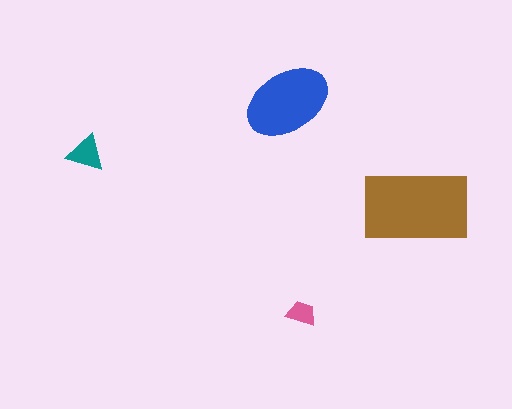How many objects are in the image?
There are 4 objects in the image.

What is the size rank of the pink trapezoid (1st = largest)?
4th.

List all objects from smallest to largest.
The pink trapezoid, the teal triangle, the blue ellipse, the brown rectangle.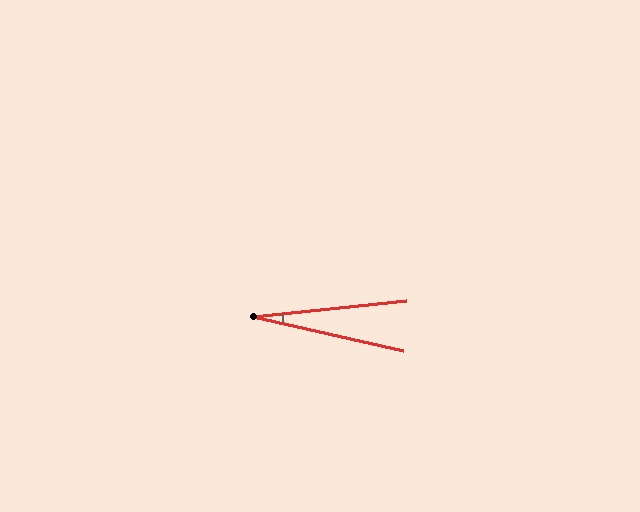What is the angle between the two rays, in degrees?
Approximately 19 degrees.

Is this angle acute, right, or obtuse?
It is acute.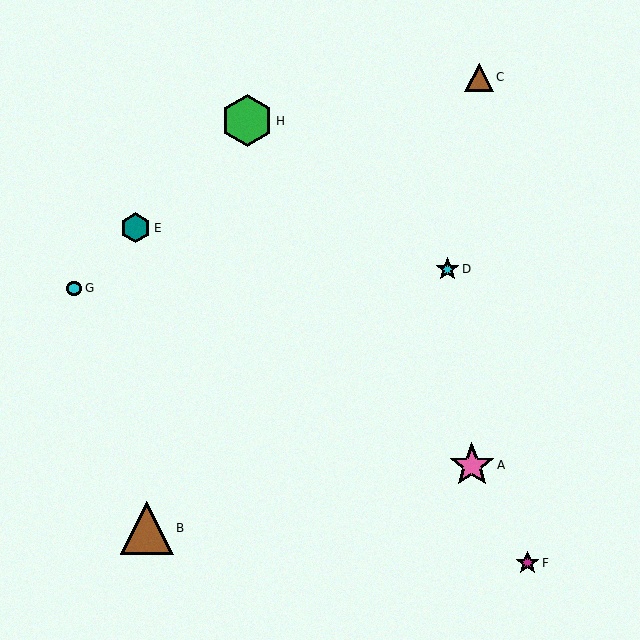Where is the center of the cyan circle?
The center of the cyan circle is at (74, 289).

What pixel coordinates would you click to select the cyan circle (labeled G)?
Click at (74, 289) to select the cyan circle G.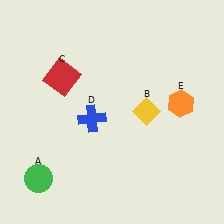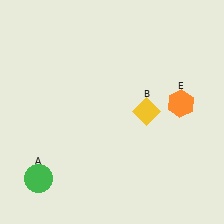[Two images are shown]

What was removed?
The red square (C), the blue cross (D) were removed in Image 2.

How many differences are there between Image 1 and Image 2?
There are 2 differences between the two images.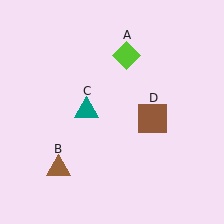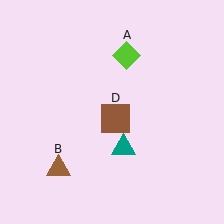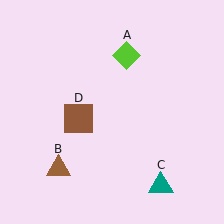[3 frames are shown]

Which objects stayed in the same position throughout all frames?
Lime diamond (object A) and brown triangle (object B) remained stationary.